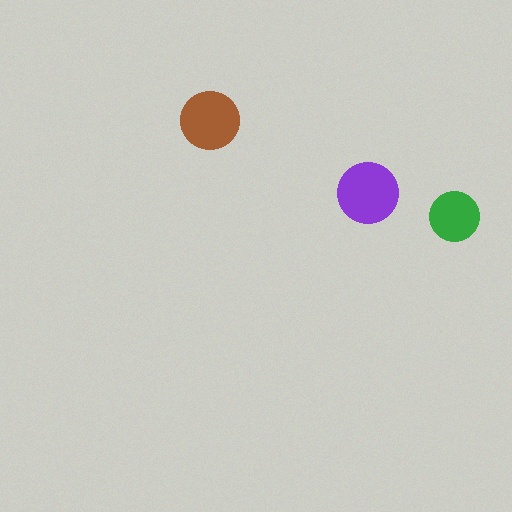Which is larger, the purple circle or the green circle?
The purple one.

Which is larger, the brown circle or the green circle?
The brown one.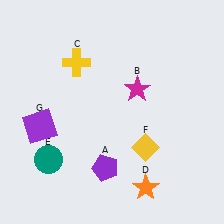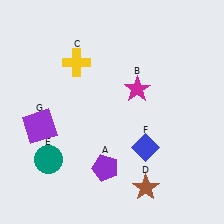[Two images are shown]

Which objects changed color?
D changed from orange to brown. F changed from yellow to blue.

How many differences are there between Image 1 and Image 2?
There are 2 differences between the two images.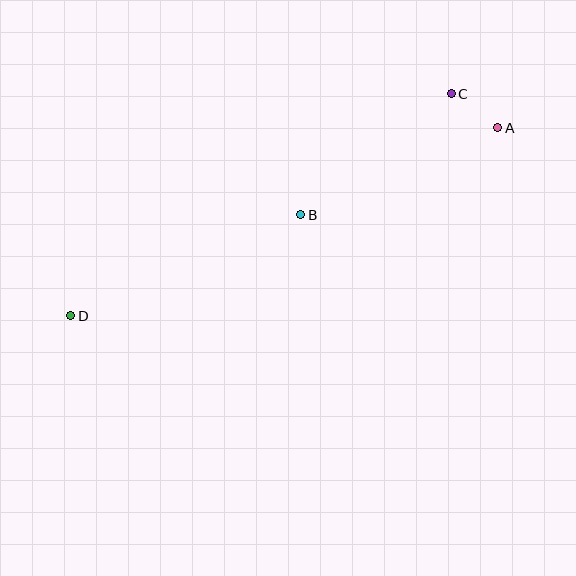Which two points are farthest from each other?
Points A and D are farthest from each other.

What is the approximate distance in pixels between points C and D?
The distance between C and D is approximately 440 pixels.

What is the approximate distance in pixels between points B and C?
The distance between B and C is approximately 193 pixels.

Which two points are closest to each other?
Points A and C are closest to each other.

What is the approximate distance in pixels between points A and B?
The distance between A and B is approximately 215 pixels.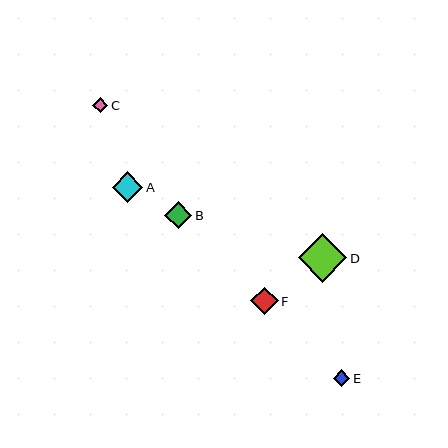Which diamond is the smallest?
Diamond C is the smallest with a size of approximately 15 pixels.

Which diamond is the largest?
Diamond D is the largest with a size of approximately 48 pixels.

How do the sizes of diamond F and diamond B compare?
Diamond F and diamond B are approximately the same size.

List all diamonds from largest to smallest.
From largest to smallest: D, A, F, B, E, C.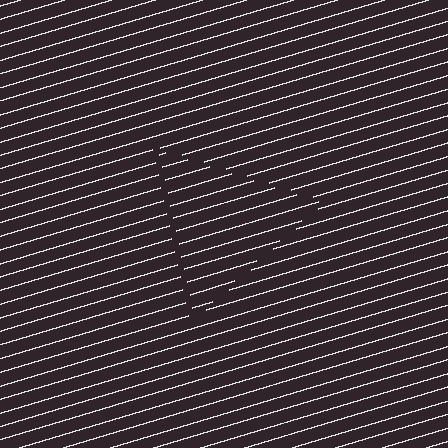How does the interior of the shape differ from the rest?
The interior of the shape contains the same grating, shifted by half a period — the contour is defined by the phase discontinuity where line-ends from the inner and outer gratings abut.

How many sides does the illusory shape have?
3 sides — the line-ends trace a triangle.